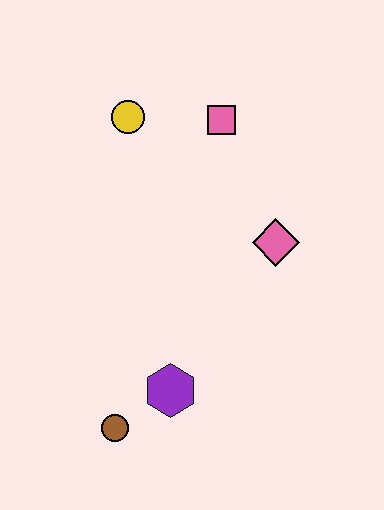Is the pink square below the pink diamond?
No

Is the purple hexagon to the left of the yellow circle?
No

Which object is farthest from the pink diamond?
The brown circle is farthest from the pink diamond.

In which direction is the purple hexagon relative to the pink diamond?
The purple hexagon is below the pink diamond.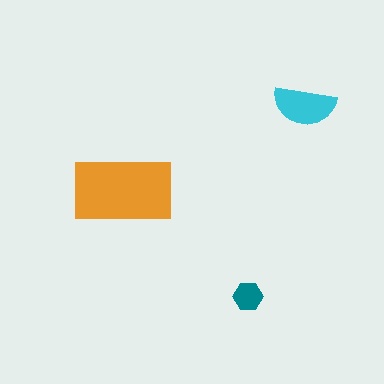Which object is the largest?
The orange rectangle.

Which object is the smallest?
The teal hexagon.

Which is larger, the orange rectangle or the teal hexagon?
The orange rectangle.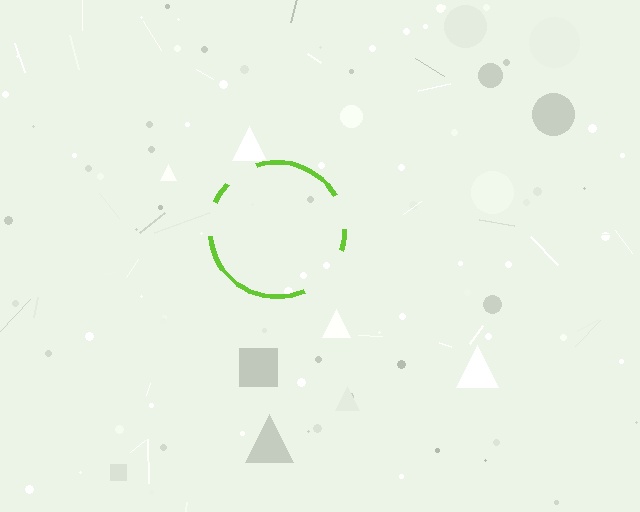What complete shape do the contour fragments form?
The contour fragments form a circle.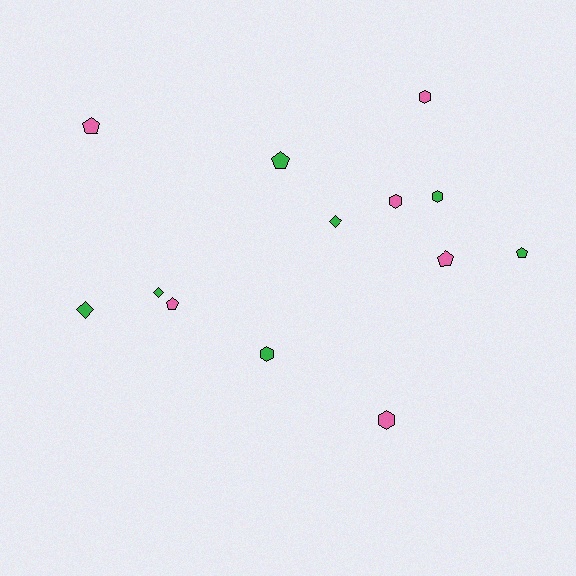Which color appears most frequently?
Green, with 7 objects.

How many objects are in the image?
There are 13 objects.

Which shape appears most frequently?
Hexagon, with 5 objects.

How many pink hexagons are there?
There are 3 pink hexagons.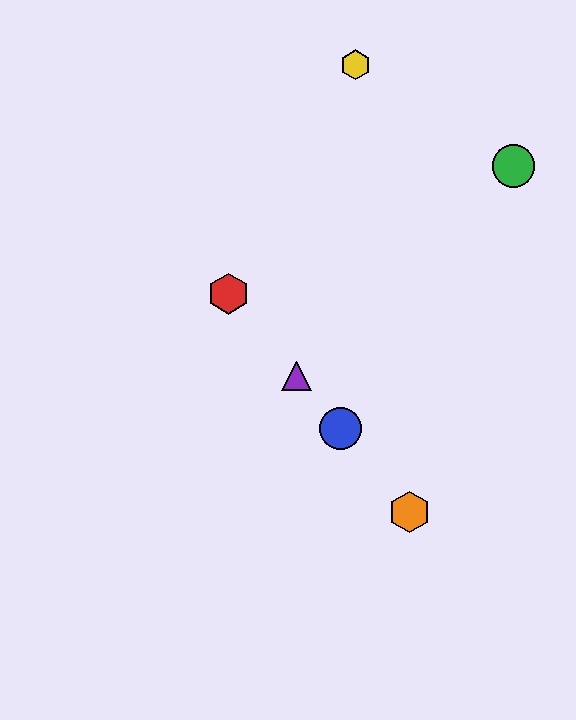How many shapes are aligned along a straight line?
4 shapes (the red hexagon, the blue circle, the purple triangle, the orange hexagon) are aligned along a straight line.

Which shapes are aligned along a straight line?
The red hexagon, the blue circle, the purple triangle, the orange hexagon are aligned along a straight line.